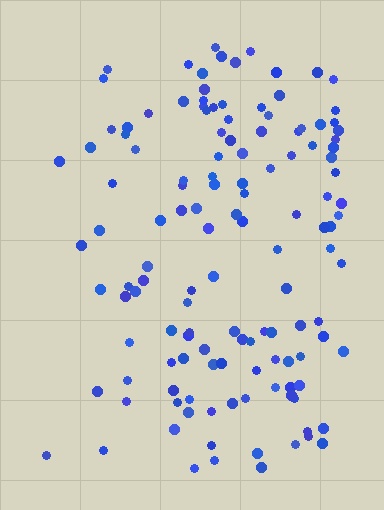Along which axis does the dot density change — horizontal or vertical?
Horizontal.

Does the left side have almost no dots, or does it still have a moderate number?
Still a moderate number, just noticeably fewer than the right.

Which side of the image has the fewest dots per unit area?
The left.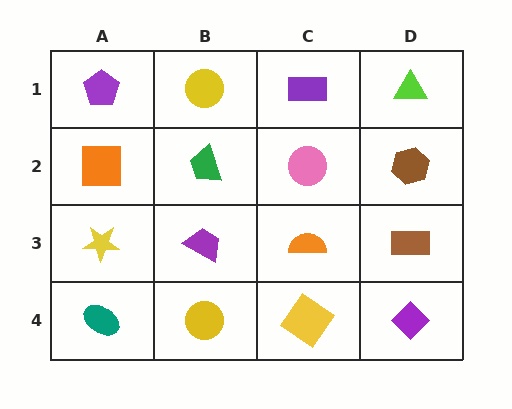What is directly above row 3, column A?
An orange square.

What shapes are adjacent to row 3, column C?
A pink circle (row 2, column C), a yellow diamond (row 4, column C), a purple trapezoid (row 3, column B), a brown rectangle (row 3, column D).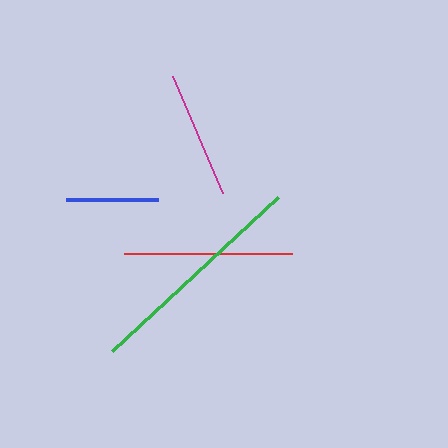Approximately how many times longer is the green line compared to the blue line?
The green line is approximately 2.5 times the length of the blue line.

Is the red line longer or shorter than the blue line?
The red line is longer than the blue line.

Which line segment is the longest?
The green line is the longest at approximately 226 pixels.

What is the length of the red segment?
The red segment is approximately 169 pixels long.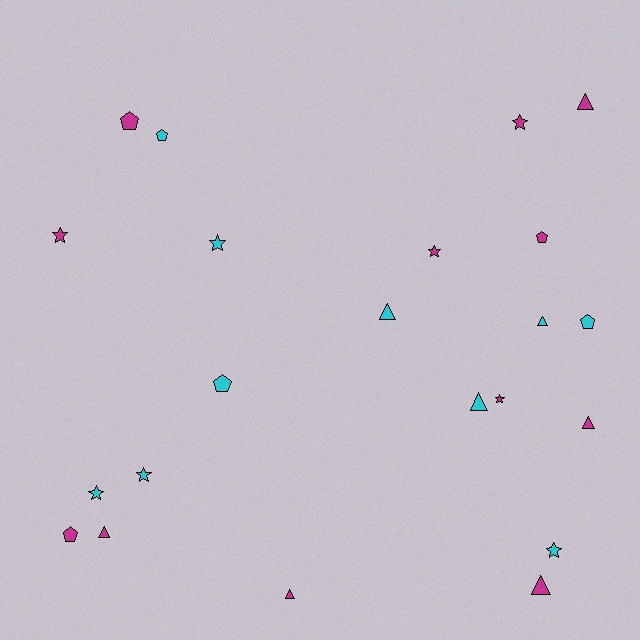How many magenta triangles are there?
There are 5 magenta triangles.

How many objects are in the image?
There are 22 objects.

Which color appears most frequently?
Magenta, with 12 objects.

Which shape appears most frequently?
Star, with 8 objects.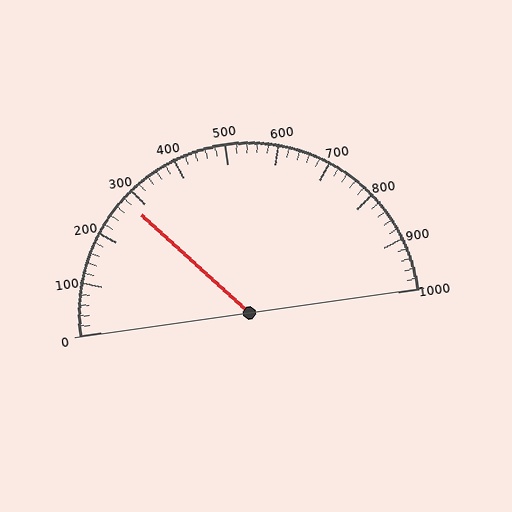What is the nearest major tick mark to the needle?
The nearest major tick mark is 300.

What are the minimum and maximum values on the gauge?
The gauge ranges from 0 to 1000.